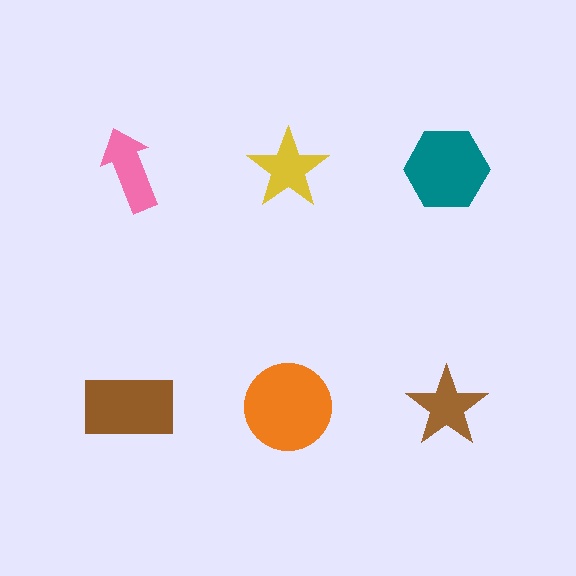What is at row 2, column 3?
A brown star.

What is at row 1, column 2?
A yellow star.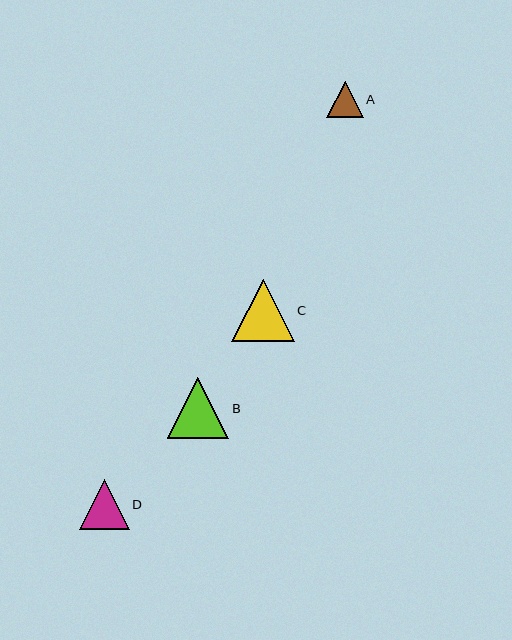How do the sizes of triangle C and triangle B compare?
Triangle C and triangle B are approximately the same size.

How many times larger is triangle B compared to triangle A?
Triangle B is approximately 1.7 times the size of triangle A.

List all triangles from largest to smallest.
From largest to smallest: C, B, D, A.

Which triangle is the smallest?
Triangle A is the smallest with a size of approximately 36 pixels.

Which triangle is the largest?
Triangle C is the largest with a size of approximately 63 pixels.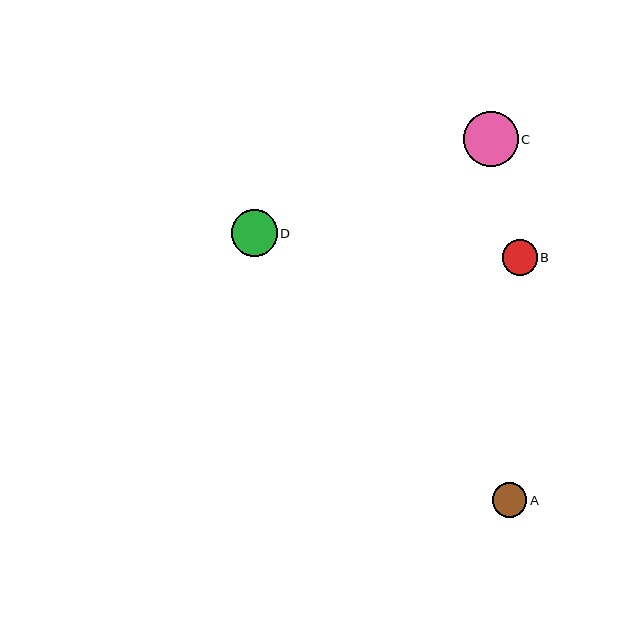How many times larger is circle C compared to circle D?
Circle C is approximately 1.2 times the size of circle D.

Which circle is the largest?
Circle C is the largest with a size of approximately 55 pixels.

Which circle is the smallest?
Circle A is the smallest with a size of approximately 35 pixels.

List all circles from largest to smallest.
From largest to smallest: C, D, B, A.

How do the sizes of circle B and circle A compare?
Circle B and circle A are approximately the same size.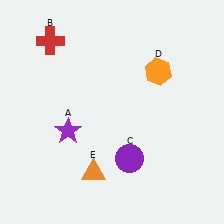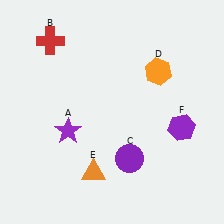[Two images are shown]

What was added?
A purple hexagon (F) was added in Image 2.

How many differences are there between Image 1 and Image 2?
There is 1 difference between the two images.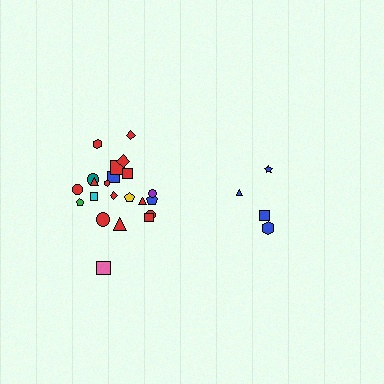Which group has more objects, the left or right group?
The left group.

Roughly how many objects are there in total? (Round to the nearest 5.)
Roughly 25 objects in total.